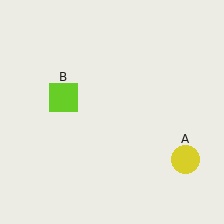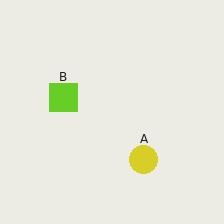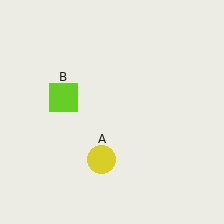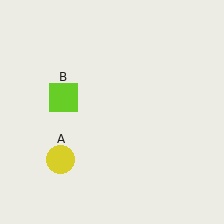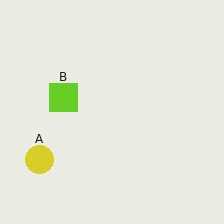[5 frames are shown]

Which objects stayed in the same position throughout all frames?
Lime square (object B) remained stationary.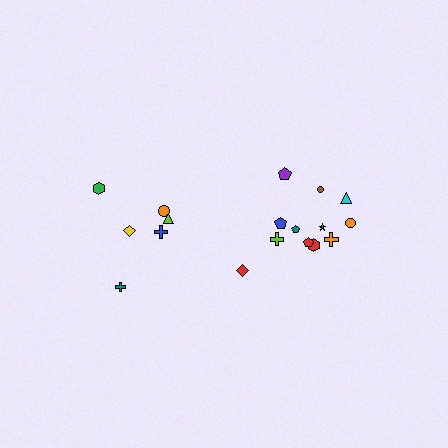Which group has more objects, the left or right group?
The right group.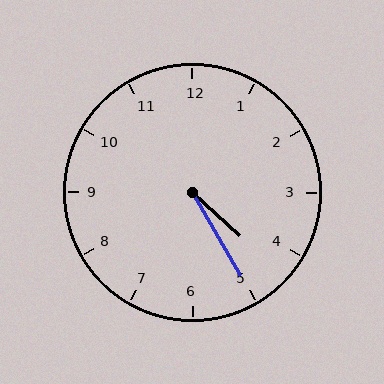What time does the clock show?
4:25.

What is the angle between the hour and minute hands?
Approximately 18 degrees.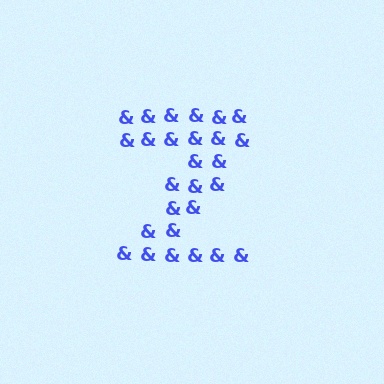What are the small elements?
The small elements are ampersands.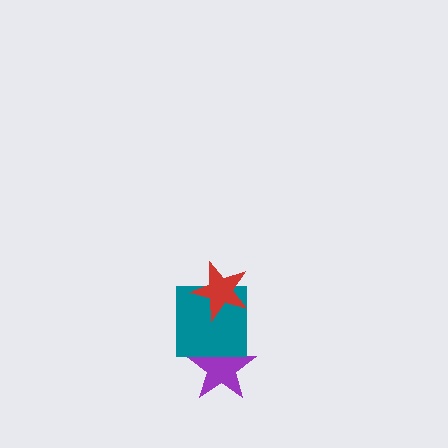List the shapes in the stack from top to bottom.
From top to bottom: the red star, the teal square, the purple star.